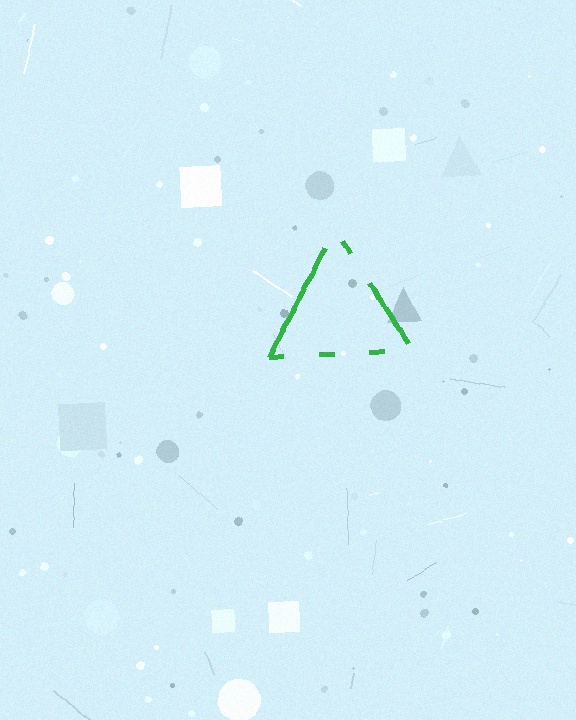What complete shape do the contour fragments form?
The contour fragments form a triangle.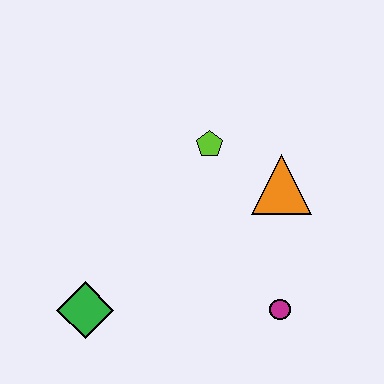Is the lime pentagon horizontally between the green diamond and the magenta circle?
Yes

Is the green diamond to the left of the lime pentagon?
Yes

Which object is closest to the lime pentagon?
The orange triangle is closest to the lime pentagon.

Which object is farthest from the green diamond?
The orange triangle is farthest from the green diamond.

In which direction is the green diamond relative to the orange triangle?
The green diamond is to the left of the orange triangle.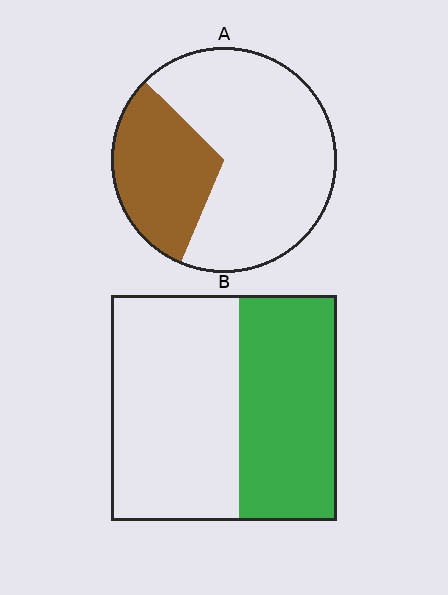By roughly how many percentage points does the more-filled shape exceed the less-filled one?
By roughly 10 percentage points (B over A).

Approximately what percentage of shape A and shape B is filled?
A is approximately 30% and B is approximately 45%.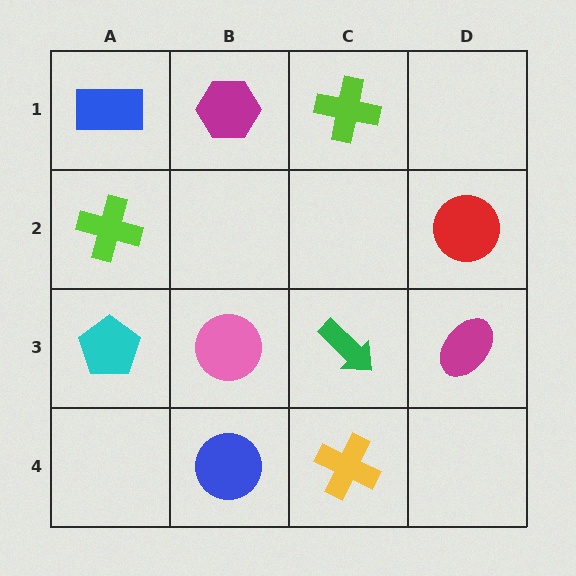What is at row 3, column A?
A cyan pentagon.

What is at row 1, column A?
A blue rectangle.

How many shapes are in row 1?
3 shapes.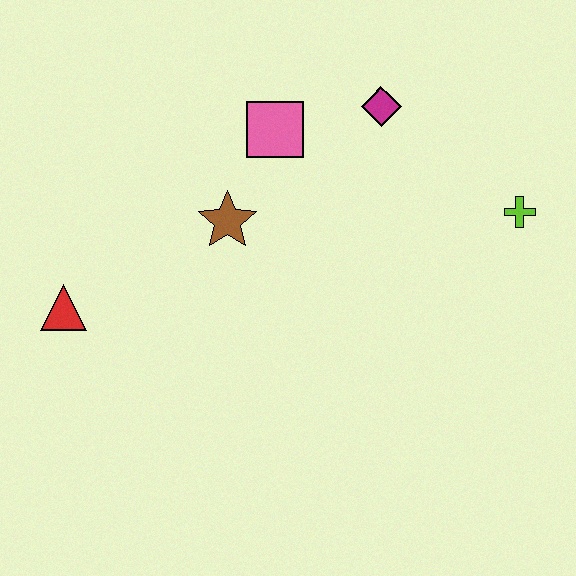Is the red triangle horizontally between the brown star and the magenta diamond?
No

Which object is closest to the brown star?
The pink square is closest to the brown star.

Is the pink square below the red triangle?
No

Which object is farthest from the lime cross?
The red triangle is farthest from the lime cross.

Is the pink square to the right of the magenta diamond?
No